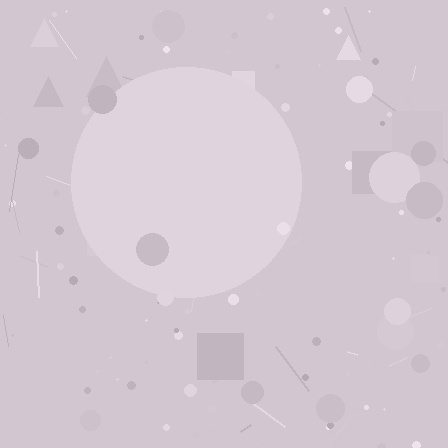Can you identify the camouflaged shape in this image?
The camouflaged shape is a circle.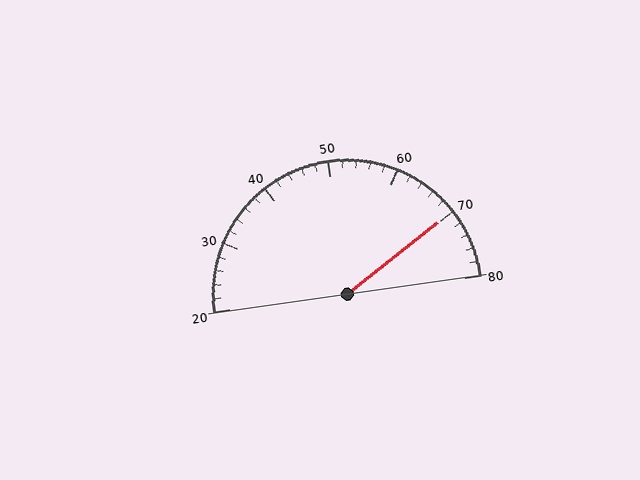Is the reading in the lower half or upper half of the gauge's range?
The reading is in the upper half of the range (20 to 80).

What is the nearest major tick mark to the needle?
The nearest major tick mark is 70.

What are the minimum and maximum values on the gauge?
The gauge ranges from 20 to 80.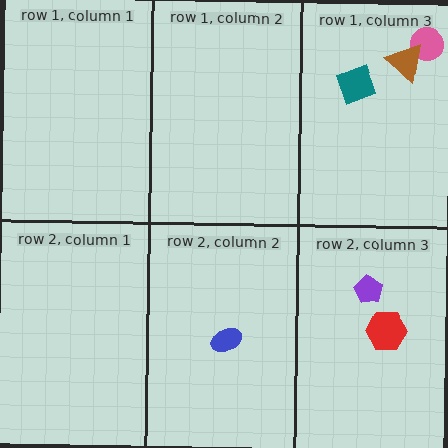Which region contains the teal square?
The row 1, column 3 region.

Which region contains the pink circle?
The row 1, column 3 region.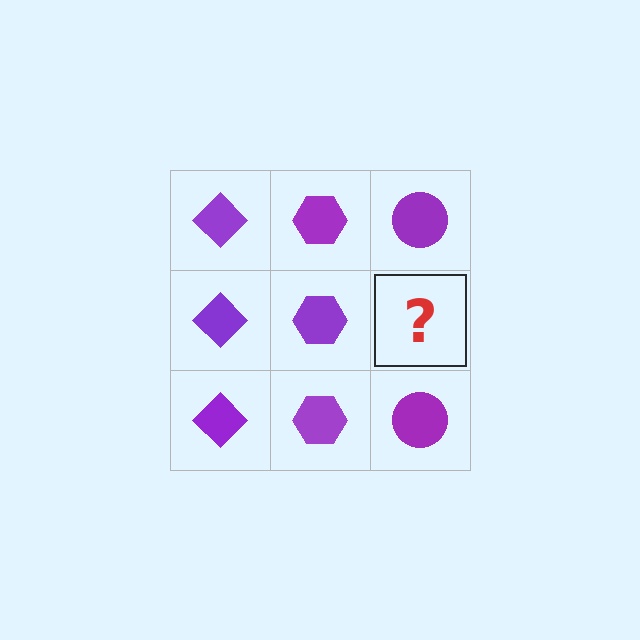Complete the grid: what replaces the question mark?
The question mark should be replaced with a purple circle.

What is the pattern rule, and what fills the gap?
The rule is that each column has a consistent shape. The gap should be filled with a purple circle.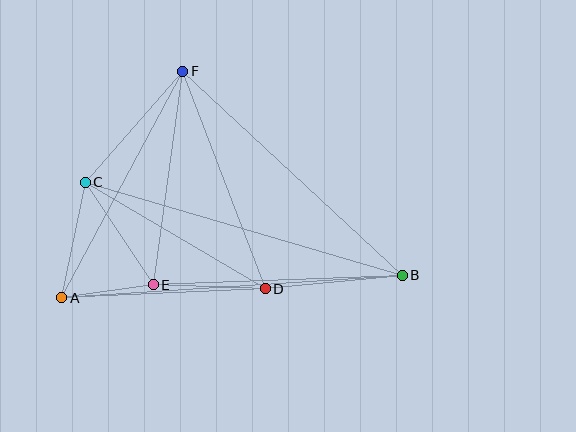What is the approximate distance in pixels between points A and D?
The distance between A and D is approximately 204 pixels.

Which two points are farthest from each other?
Points A and B are farthest from each other.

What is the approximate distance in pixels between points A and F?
The distance between A and F is approximately 256 pixels.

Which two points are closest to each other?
Points A and E are closest to each other.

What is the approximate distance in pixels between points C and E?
The distance between C and E is approximately 123 pixels.